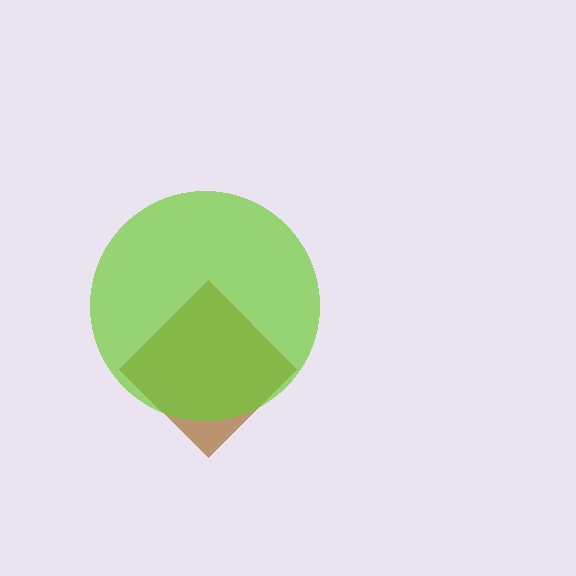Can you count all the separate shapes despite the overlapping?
Yes, there are 2 separate shapes.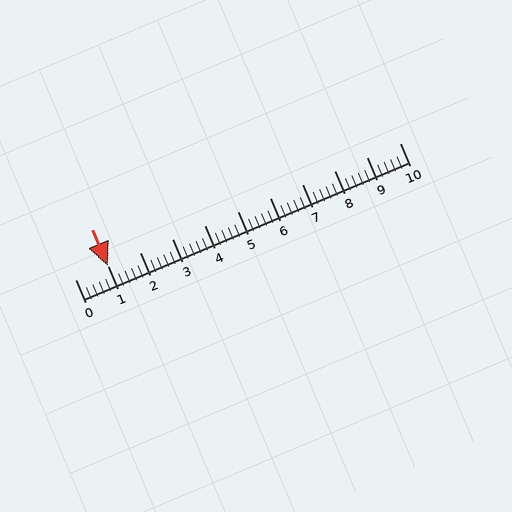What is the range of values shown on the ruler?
The ruler shows values from 0 to 10.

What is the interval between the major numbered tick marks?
The major tick marks are spaced 1 units apart.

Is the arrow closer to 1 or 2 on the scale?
The arrow is closer to 1.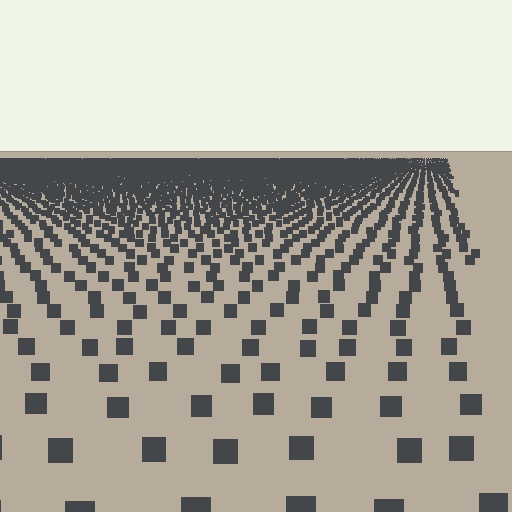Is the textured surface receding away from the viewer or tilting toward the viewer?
The surface is receding away from the viewer. Texture elements get smaller and denser toward the top.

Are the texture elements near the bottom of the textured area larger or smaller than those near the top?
Larger. Near the bottom, elements are closer to the viewer and appear at a bigger on-screen size.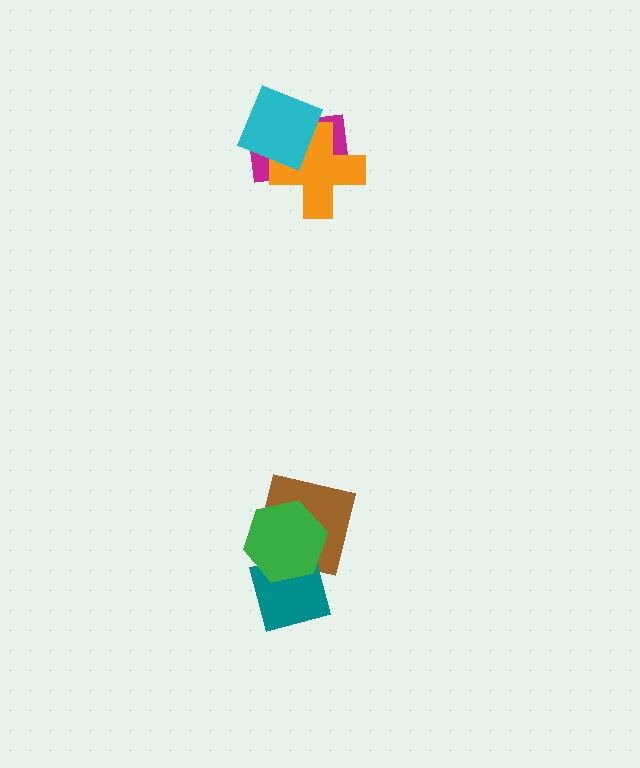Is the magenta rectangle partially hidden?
Yes, it is partially covered by another shape.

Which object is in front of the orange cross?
The cyan diamond is in front of the orange cross.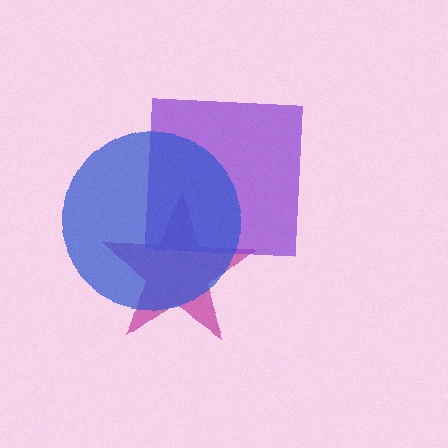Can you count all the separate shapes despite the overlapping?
Yes, there are 3 separate shapes.